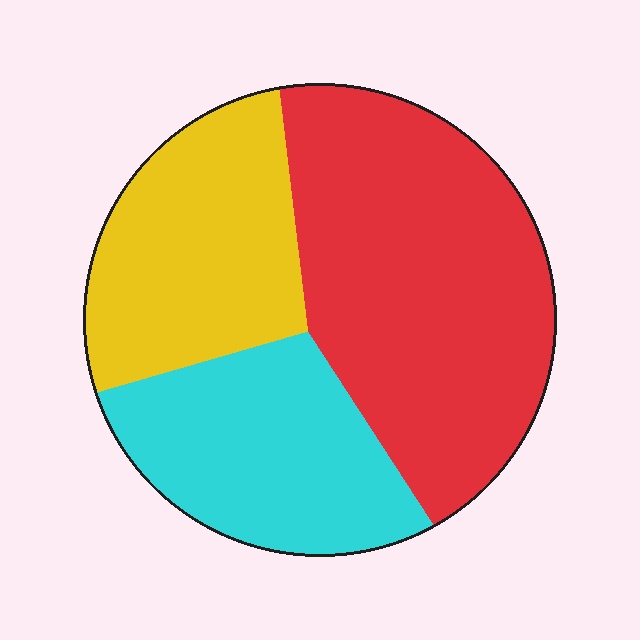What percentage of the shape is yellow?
Yellow covers around 25% of the shape.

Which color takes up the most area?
Red, at roughly 45%.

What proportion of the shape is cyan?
Cyan covers about 25% of the shape.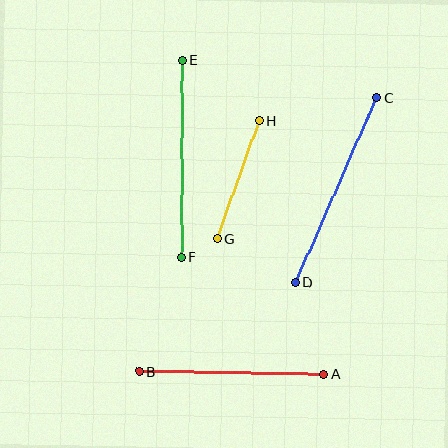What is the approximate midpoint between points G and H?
The midpoint is at approximately (238, 180) pixels.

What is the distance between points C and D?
The distance is approximately 203 pixels.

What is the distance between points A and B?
The distance is approximately 184 pixels.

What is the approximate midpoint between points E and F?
The midpoint is at approximately (182, 159) pixels.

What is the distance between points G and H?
The distance is approximately 126 pixels.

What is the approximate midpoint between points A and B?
The midpoint is at approximately (232, 373) pixels.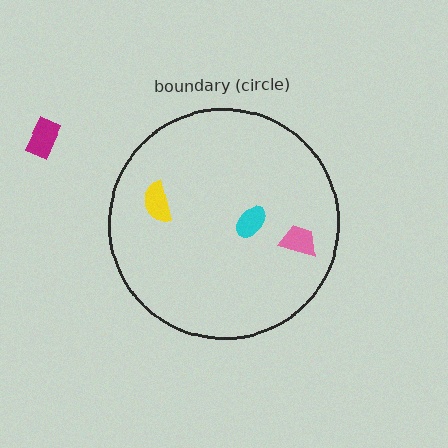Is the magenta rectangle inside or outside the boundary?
Outside.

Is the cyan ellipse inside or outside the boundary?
Inside.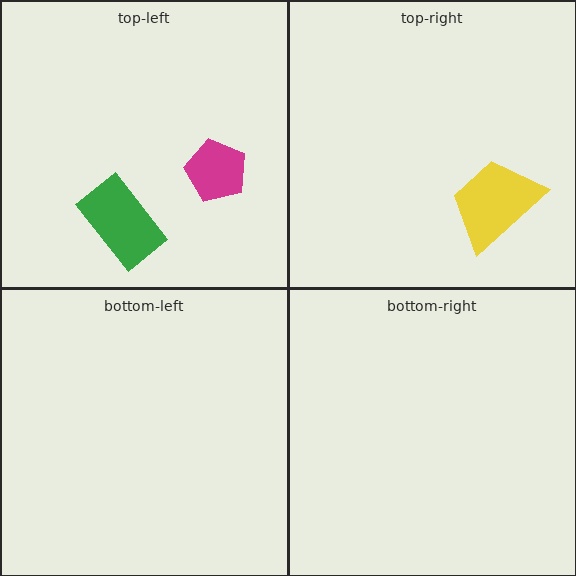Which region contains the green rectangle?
The top-left region.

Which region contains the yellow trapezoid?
The top-right region.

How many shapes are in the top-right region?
1.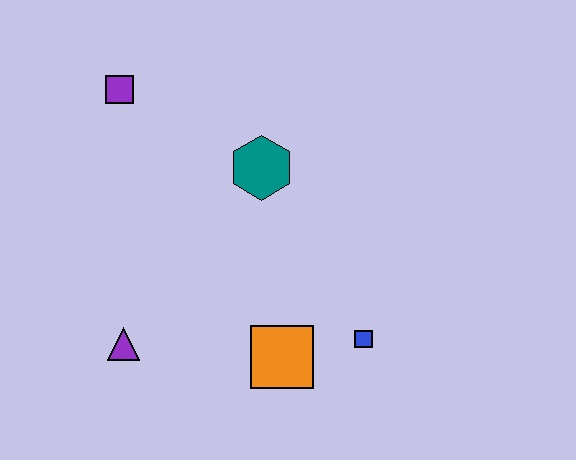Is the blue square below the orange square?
No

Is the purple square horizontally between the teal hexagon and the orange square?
No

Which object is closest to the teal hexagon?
The purple square is closest to the teal hexagon.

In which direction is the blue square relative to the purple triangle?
The blue square is to the right of the purple triangle.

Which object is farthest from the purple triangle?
The purple square is farthest from the purple triangle.